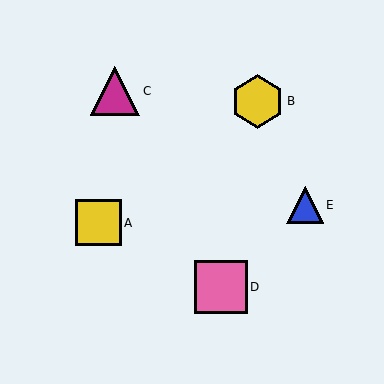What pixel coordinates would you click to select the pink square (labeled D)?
Click at (221, 287) to select the pink square D.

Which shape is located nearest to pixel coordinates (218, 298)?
The pink square (labeled D) at (221, 287) is nearest to that location.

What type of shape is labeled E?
Shape E is a blue triangle.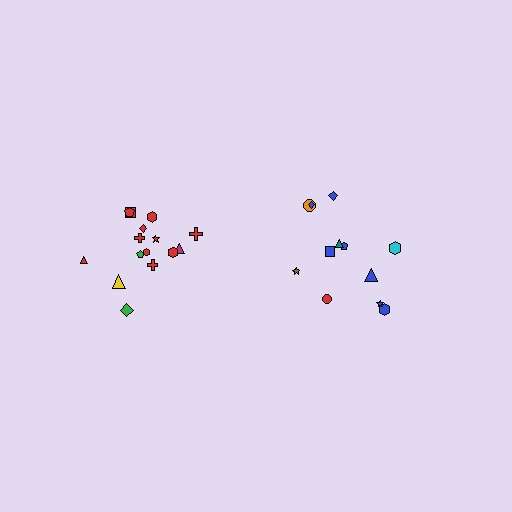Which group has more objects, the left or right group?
The left group.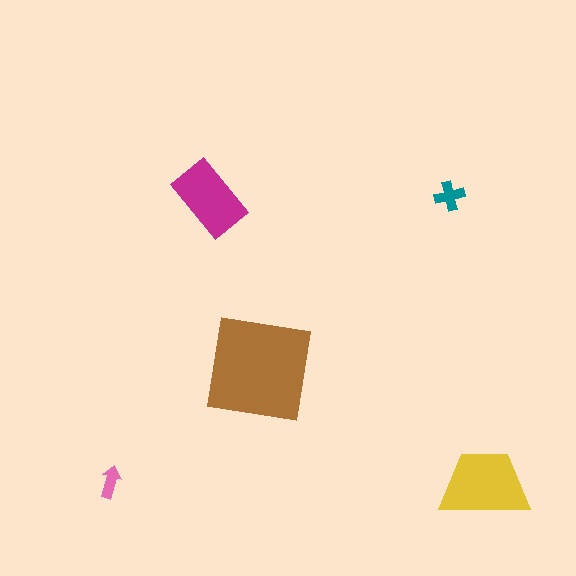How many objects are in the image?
There are 5 objects in the image.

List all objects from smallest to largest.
The pink arrow, the teal cross, the magenta rectangle, the yellow trapezoid, the brown square.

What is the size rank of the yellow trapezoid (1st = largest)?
2nd.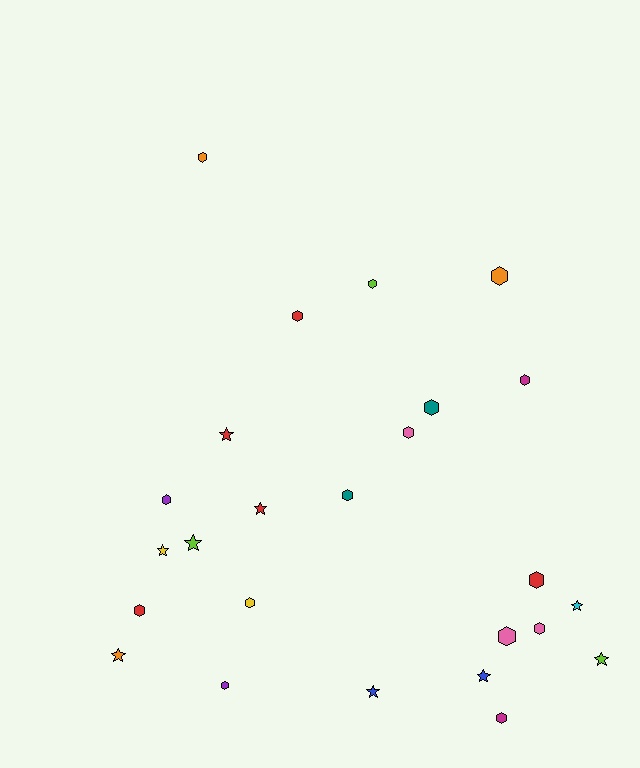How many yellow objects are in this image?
There are 2 yellow objects.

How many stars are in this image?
There are 9 stars.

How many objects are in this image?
There are 25 objects.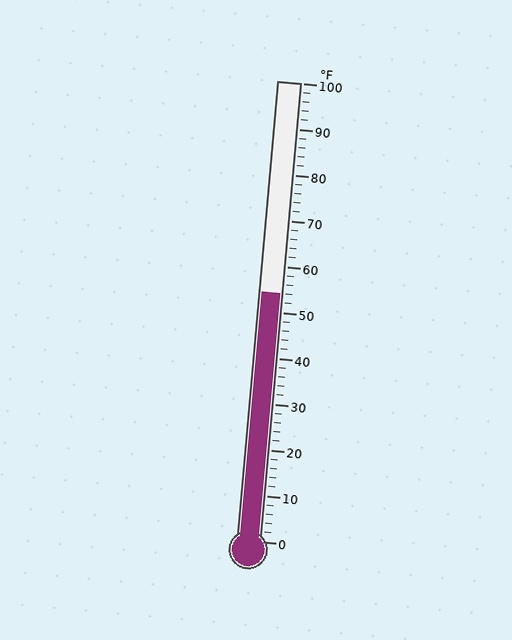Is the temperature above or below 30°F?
The temperature is above 30°F.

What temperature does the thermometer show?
The thermometer shows approximately 54°F.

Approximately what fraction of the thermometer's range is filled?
The thermometer is filled to approximately 55% of its range.